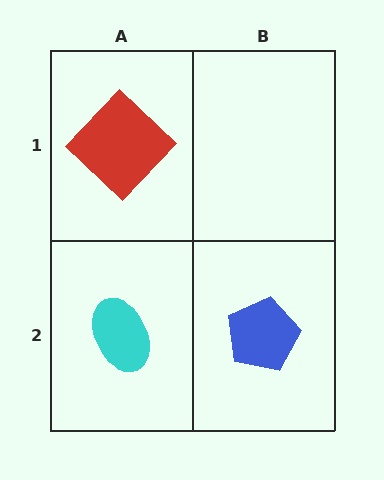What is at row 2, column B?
A blue pentagon.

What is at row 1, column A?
A red diamond.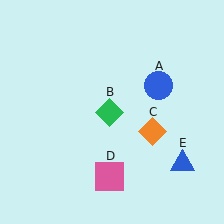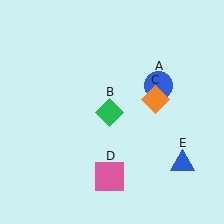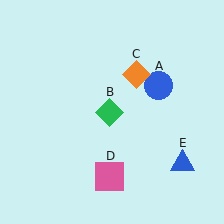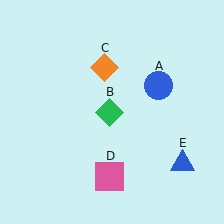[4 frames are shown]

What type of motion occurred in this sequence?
The orange diamond (object C) rotated counterclockwise around the center of the scene.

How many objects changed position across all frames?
1 object changed position: orange diamond (object C).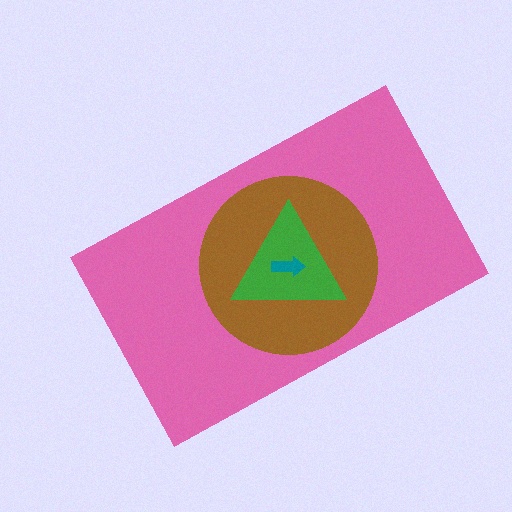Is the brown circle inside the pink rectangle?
Yes.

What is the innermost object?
The teal arrow.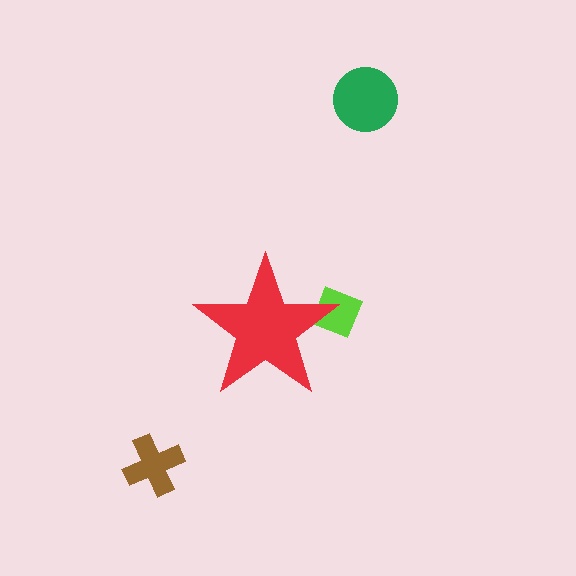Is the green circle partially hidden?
No, the green circle is fully visible.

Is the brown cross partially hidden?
No, the brown cross is fully visible.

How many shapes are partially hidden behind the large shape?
1 shape is partially hidden.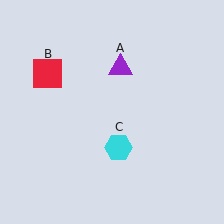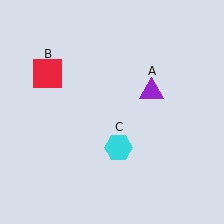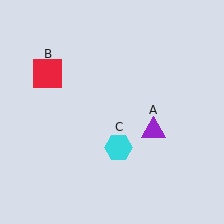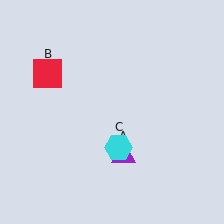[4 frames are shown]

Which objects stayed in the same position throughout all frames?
Red square (object B) and cyan hexagon (object C) remained stationary.